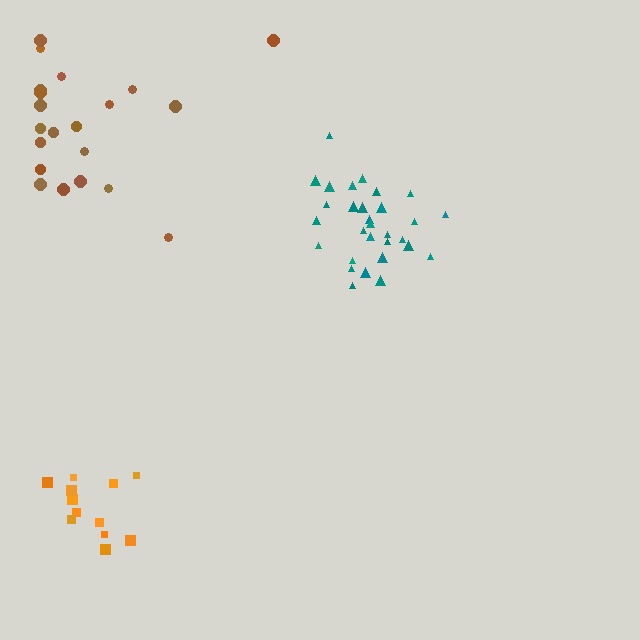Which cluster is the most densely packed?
Teal.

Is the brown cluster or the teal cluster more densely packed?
Teal.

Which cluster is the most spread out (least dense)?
Brown.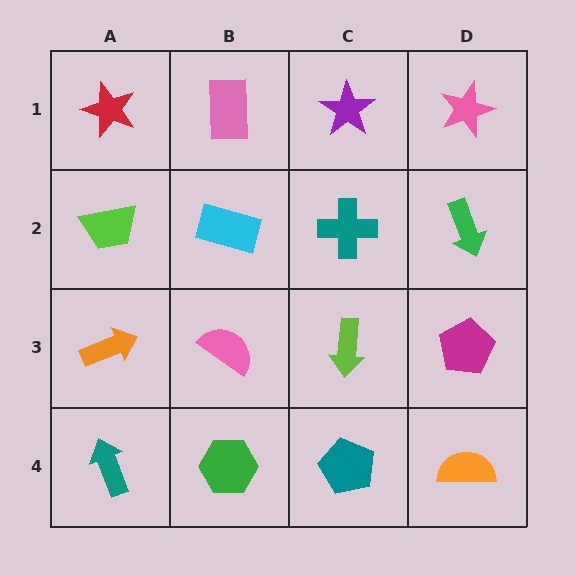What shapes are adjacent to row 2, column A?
A red star (row 1, column A), an orange arrow (row 3, column A), a cyan rectangle (row 2, column B).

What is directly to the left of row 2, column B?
A lime trapezoid.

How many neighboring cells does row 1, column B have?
3.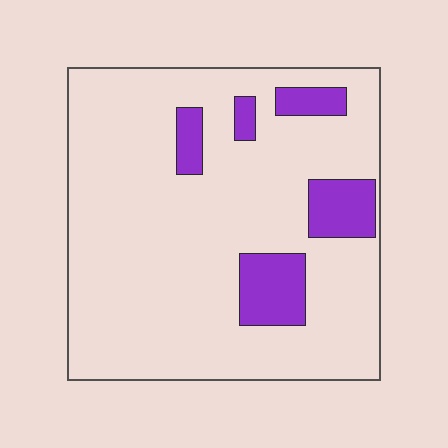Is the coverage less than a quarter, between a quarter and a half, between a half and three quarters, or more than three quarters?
Less than a quarter.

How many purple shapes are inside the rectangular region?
5.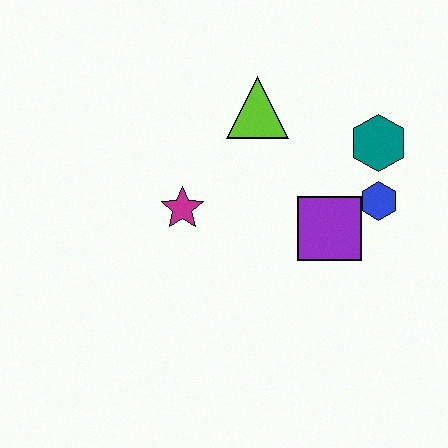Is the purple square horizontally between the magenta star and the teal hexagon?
Yes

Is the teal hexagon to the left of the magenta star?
No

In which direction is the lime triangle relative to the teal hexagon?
The lime triangle is to the left of the teal hexagon.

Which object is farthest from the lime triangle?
The blue hexagon is farthest from the lime triangle.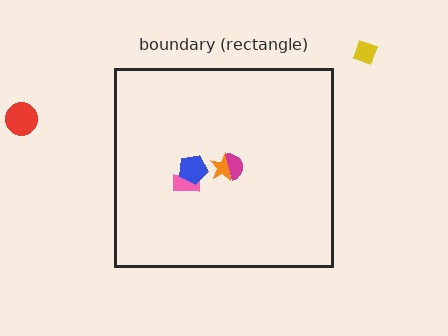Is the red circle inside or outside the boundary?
Outside.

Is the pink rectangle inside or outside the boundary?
Inside.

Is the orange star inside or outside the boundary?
Inside.